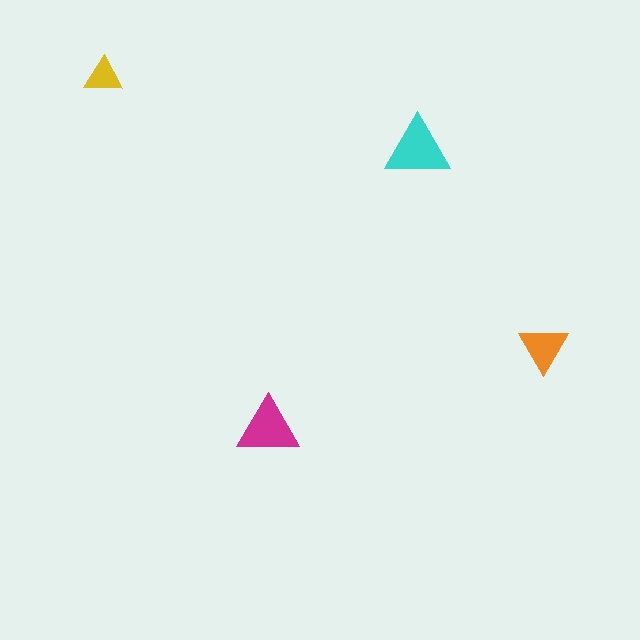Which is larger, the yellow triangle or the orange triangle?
The orange one.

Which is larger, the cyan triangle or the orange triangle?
The cyan one.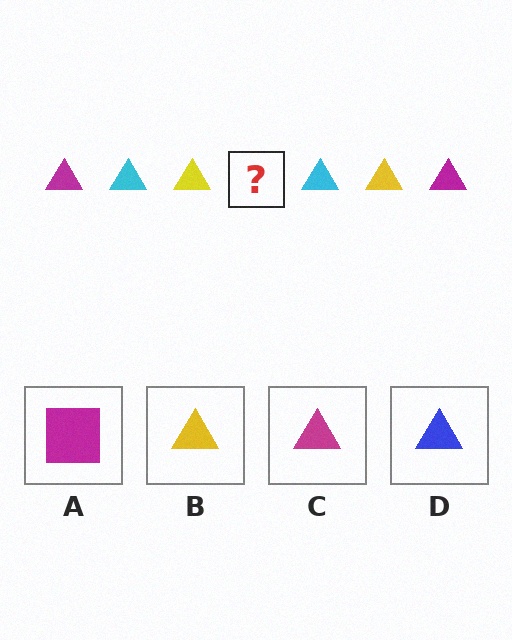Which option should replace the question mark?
Option C.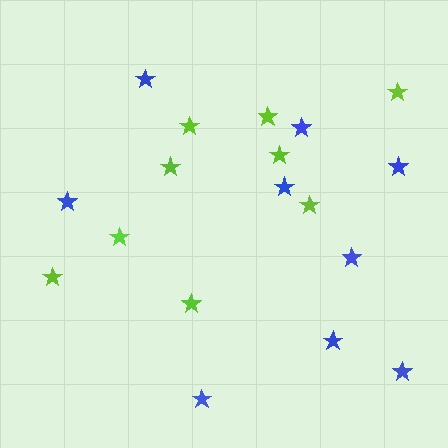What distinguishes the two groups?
There are 2 groups: one group of blue stars (9) and one group of lime stars (9).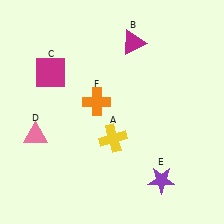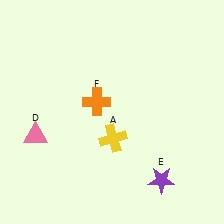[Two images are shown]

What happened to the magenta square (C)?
The magenta square (C) was removed in Image 2. It was in the top-left area of Image 1.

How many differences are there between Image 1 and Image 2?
There are 2 differences between the two images.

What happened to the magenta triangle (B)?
The magenta triangle (B) was removed in Image 2. It was in the top-right area of Image 1.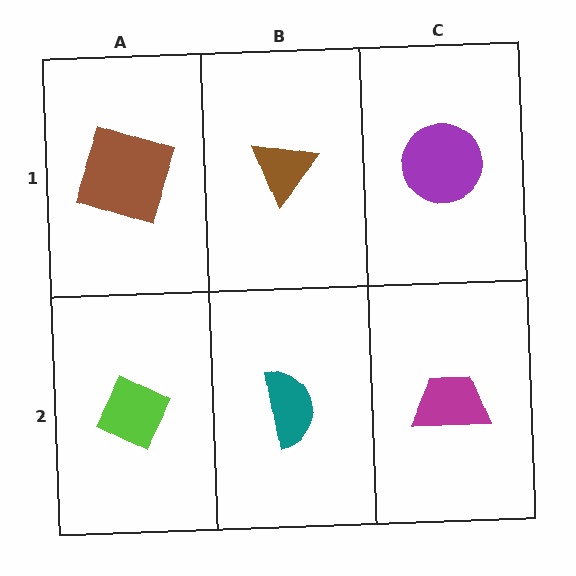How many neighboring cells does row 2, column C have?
2.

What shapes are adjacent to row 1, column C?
A magenta trapezoid (row 2, column C), a brown triangle (row 1, column B).